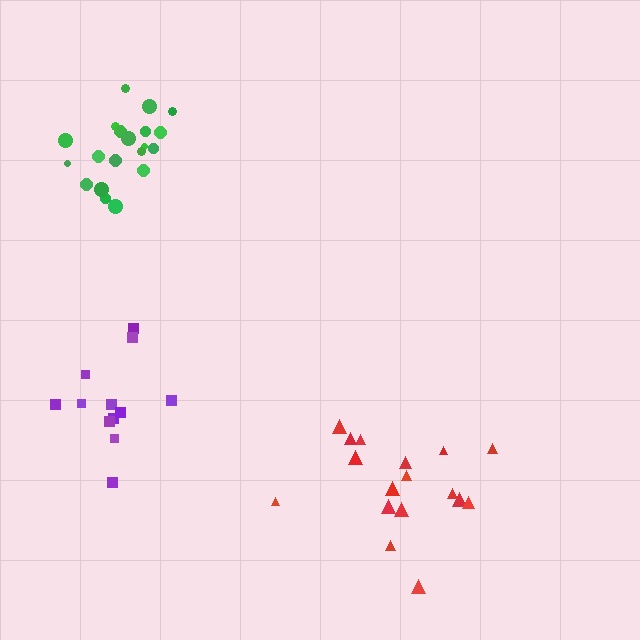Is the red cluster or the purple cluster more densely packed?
Red.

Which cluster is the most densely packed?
Green.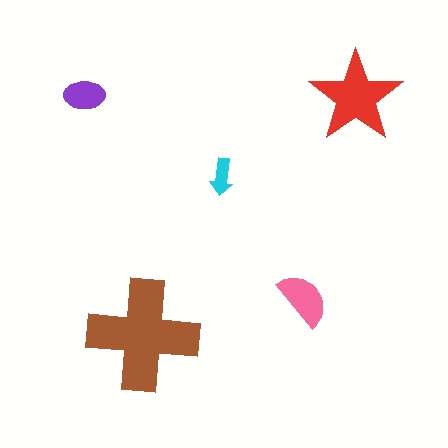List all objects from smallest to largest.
The cyan arrow, the purple ellipse, the pink semicircle, the red star, the brown cross.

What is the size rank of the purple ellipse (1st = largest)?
4th.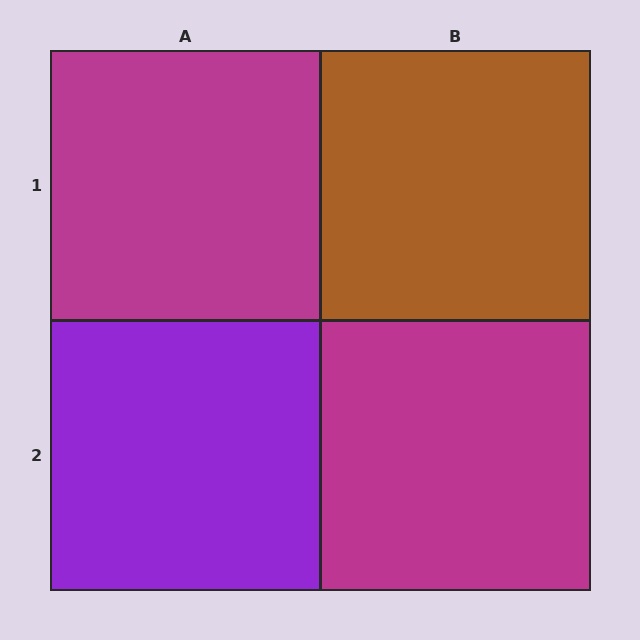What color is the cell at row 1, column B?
Brown.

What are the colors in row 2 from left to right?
Purple, magenta.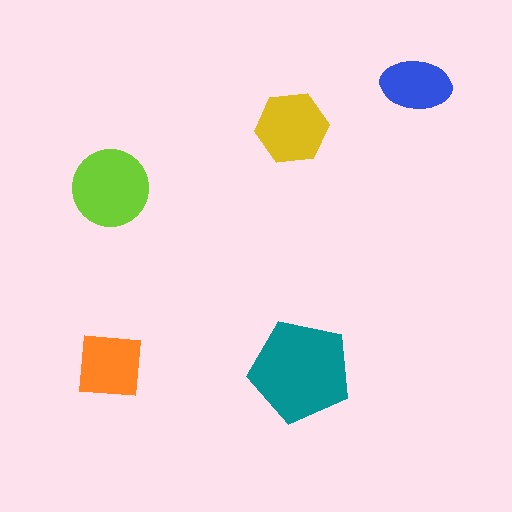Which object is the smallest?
The blue ellipse.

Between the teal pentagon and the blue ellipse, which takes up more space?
The teal pentagon.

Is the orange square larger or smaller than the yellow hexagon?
Smaller.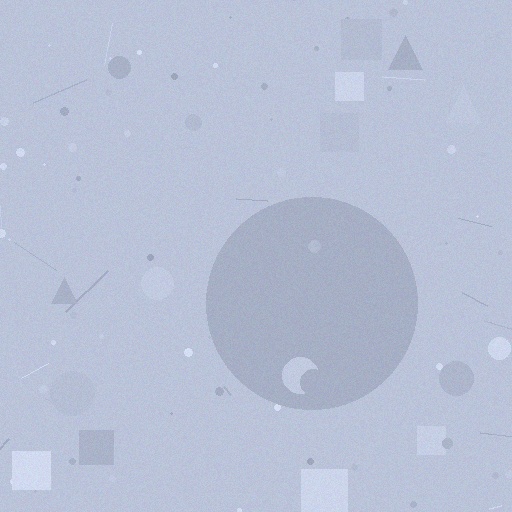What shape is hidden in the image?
A circle is hidden in the image.